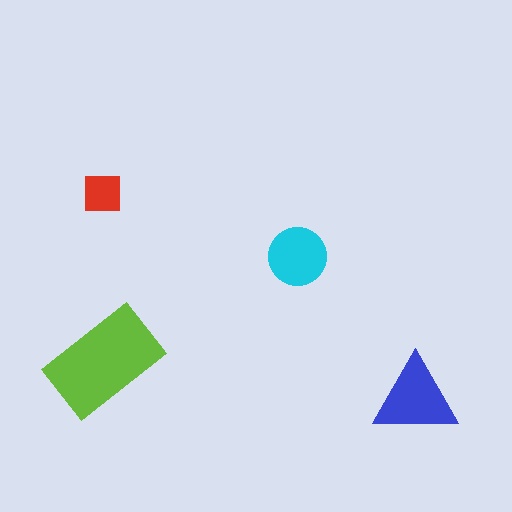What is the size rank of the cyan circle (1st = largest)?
3rd.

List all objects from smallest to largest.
The red square, the cyan circle, the blue triangle, the lime rectangle.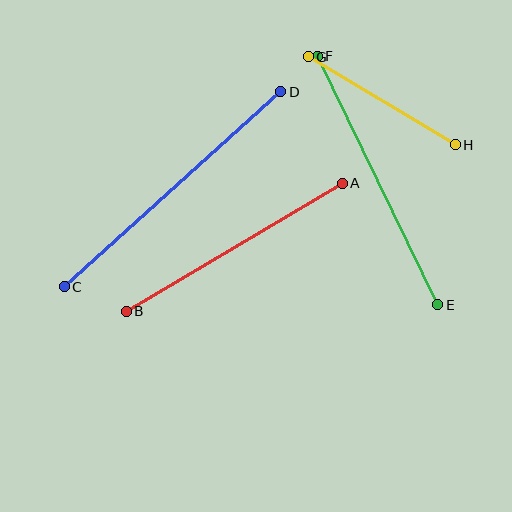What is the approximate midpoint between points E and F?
The midpoint is at approximately (378, 181) pixels.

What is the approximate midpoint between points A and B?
The midpoint is at approximately (234, 247) pixels.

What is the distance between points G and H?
The distance is approximately 171 pixels.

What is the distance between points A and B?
The distance is approximately 251 pixels.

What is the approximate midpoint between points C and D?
The midpoint is at approximately (172, 189) pixels.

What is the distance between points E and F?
The distance is approximately 276 pixels.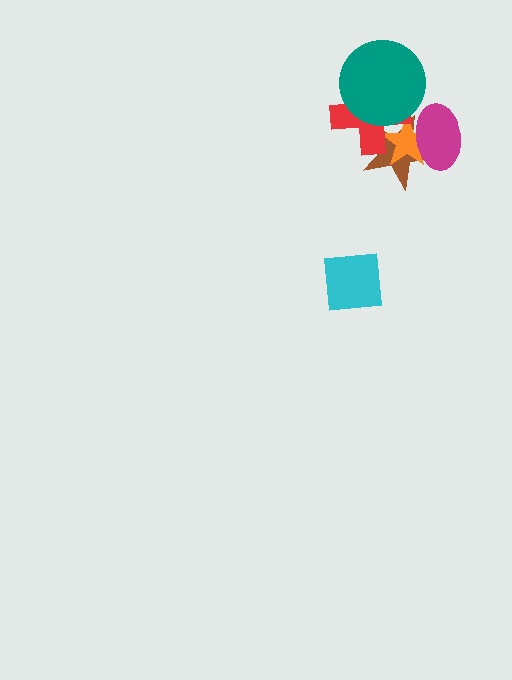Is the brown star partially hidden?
Yes, it is partially covered by another shape.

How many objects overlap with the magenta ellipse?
2 objects overlap with the magenta ellipse.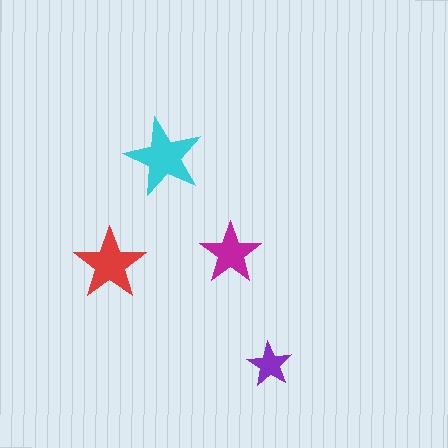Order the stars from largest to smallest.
the cyan one, the red one, the magenta one, the purple one.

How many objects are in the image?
There are 4 objects in the image.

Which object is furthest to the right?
The purple star is rightmost.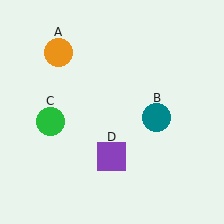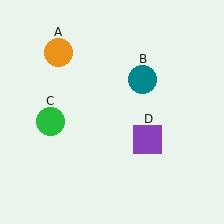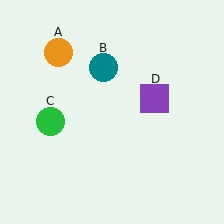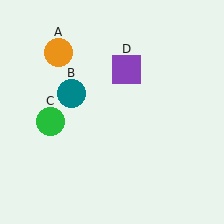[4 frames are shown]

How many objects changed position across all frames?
2 objects changed position: teal circle (object B), purple square (object D).